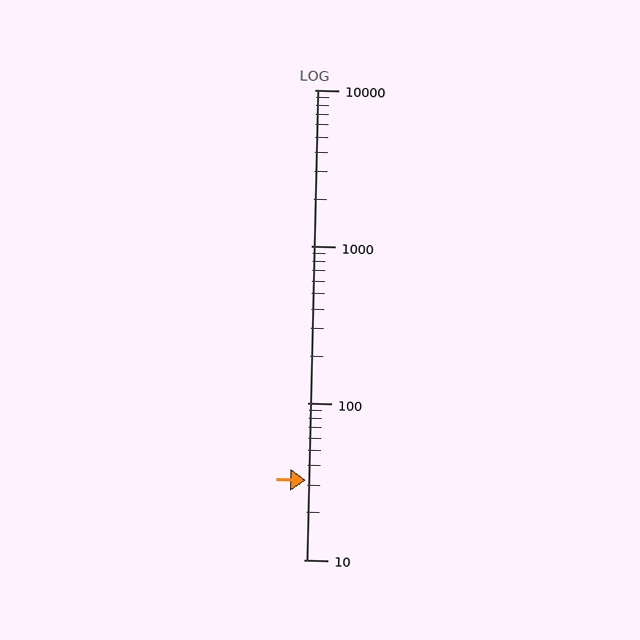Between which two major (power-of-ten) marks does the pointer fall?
The pointer is between 10 and 100.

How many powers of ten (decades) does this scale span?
The scale spans 3 decades, from 10 to 10000.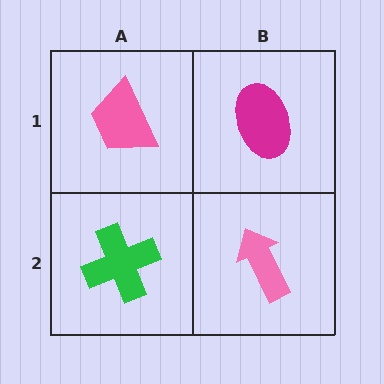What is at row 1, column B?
A magenta ellipse.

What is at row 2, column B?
A pink arrow.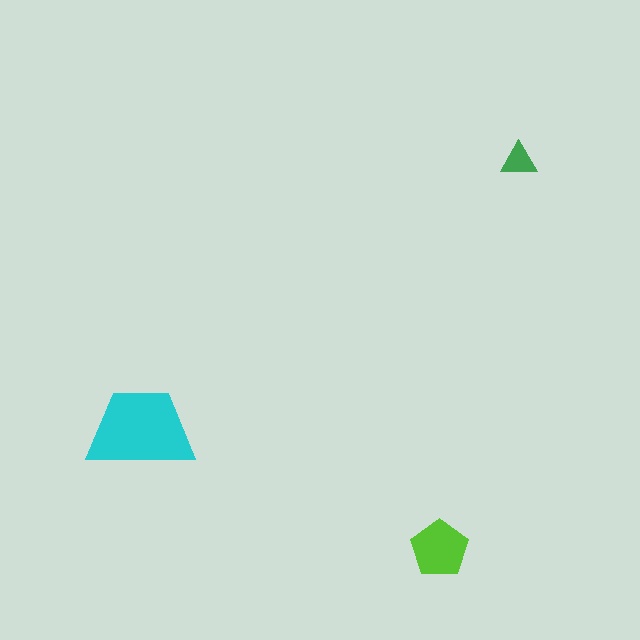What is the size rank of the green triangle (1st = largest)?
3rd.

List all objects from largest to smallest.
The cyan trapezoid, the lime pentagon, the green triangle.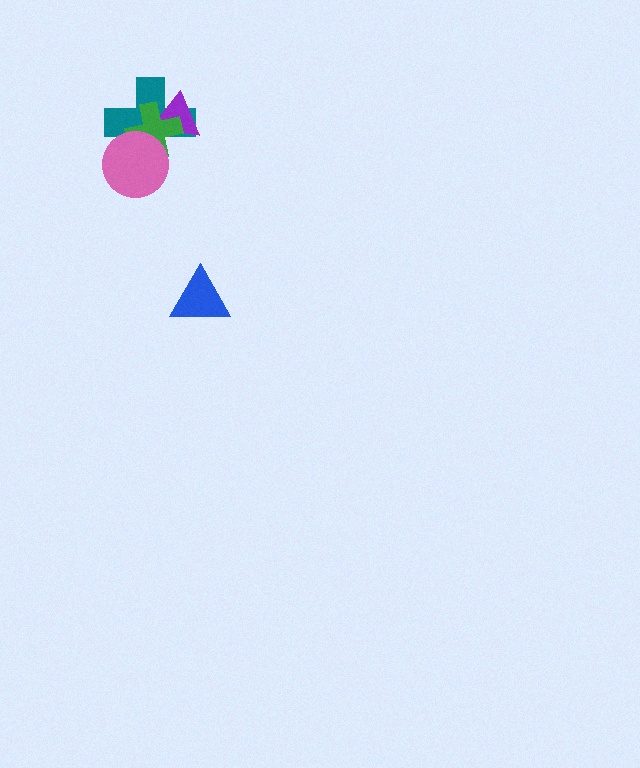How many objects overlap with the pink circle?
2 objects overlap with the pink circle.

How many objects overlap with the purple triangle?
2 objects overlap with the purple triangle.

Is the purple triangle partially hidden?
Yes, it is partially covered by another shape.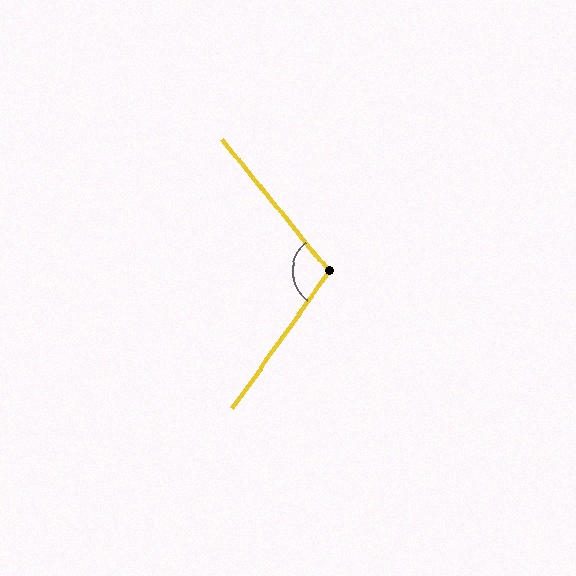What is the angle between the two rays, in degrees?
Approximately 106 degrees.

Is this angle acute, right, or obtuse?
It is obtuse.